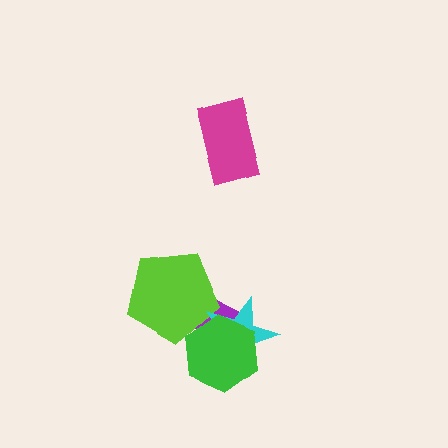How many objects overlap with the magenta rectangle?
0 objects overlap with the magenta rectangle.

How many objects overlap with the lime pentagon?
3 objects overlap with the lime pentagon.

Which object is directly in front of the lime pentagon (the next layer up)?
The cyan star is directly in front of the lime pentagon.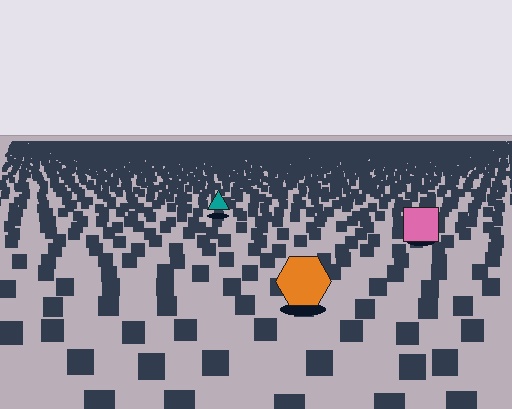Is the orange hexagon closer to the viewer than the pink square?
Yes. The orange hexagon is closer — you can tell from the texture gradient: the ground texture is coarser near it.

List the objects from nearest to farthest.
From nearest to farthest: the orange hexagon, the pink square, the teal triangle.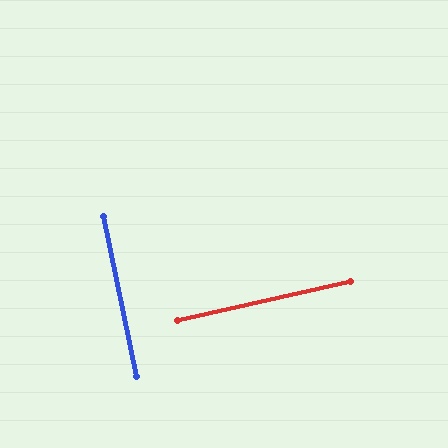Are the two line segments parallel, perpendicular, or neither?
Perpendicular — they meet at approximately 89°.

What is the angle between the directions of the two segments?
Approximately 89 degrees.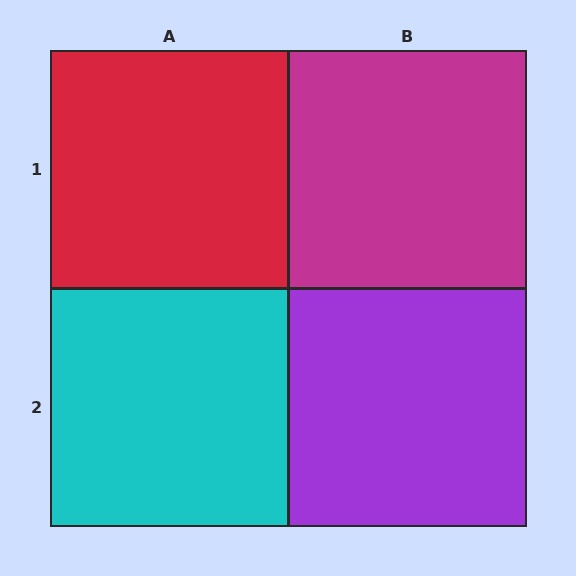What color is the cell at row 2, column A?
Cyan.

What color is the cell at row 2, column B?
Purple.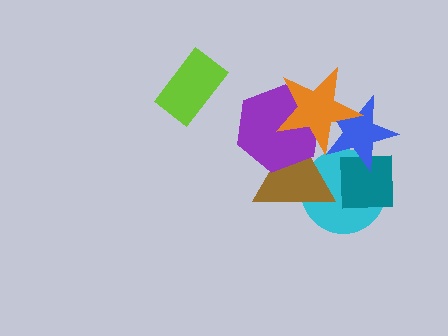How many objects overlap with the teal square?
3 objects overlap with the teal square.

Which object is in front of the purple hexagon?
The orange star is in front of the purple hexagon.